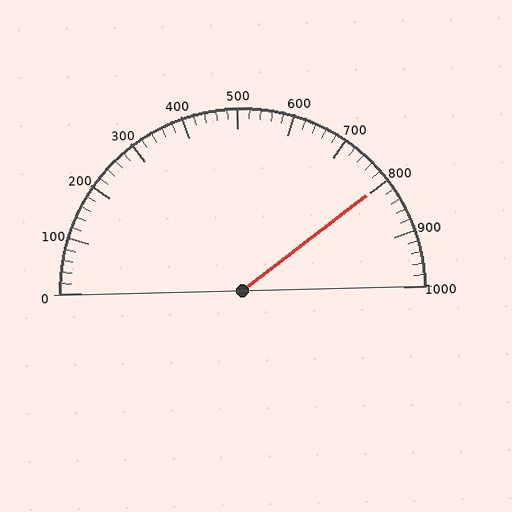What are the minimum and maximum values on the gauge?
The gauge ranges from 0 to 1000.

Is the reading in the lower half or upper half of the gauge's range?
The reading is in the upper half of the range (0 to 1000).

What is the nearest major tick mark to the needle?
The nearest major tick mark is 800.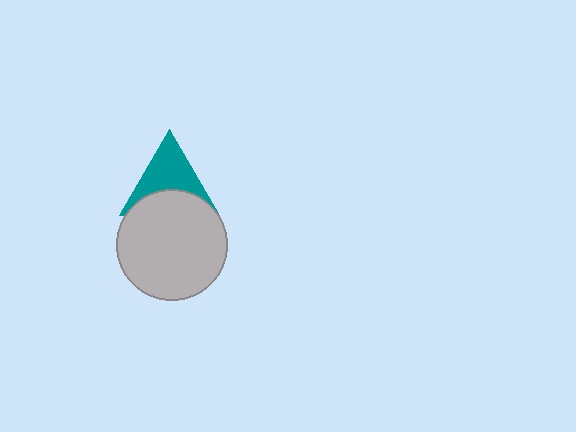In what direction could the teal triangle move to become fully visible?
The teal triangle could move up. That would shift it out from behind the light gray circle entirely.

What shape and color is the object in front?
The object in front is a light gray circle.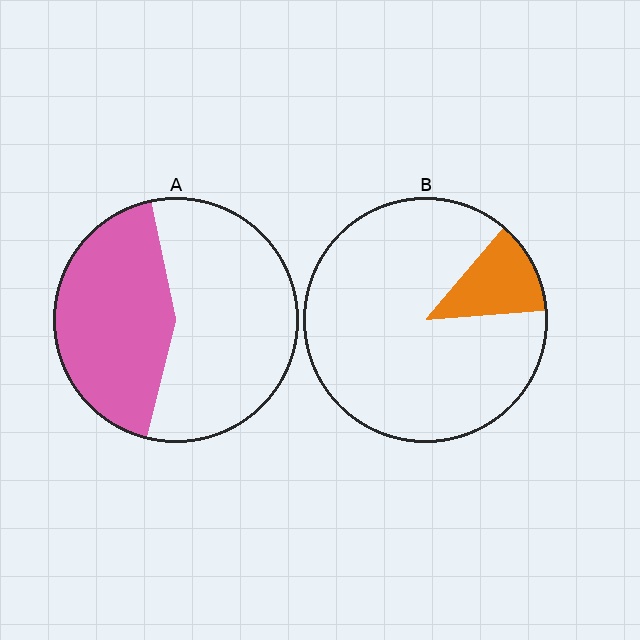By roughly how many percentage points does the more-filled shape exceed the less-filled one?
By roughly 30 percentage points (A over B).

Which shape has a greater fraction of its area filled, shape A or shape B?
Shape A.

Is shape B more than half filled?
No.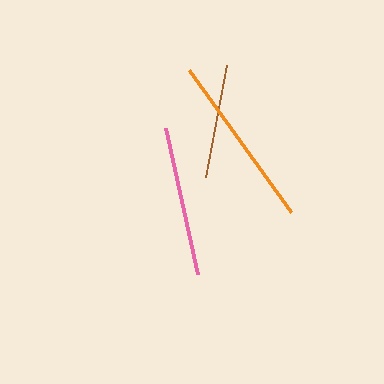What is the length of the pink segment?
The pink segment is approximately 149 pixels long.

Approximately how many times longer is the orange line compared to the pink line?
The orange line is approximately 1.2 times the length of the pink line.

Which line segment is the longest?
The orange line is the longest at approximately 175 pixels.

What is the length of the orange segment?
The orange segment is approximately 175 pixels long.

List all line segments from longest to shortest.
From longest to shortest: orange, pink, brown.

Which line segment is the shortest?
The brown line is the shortest at approximately 114 pixels.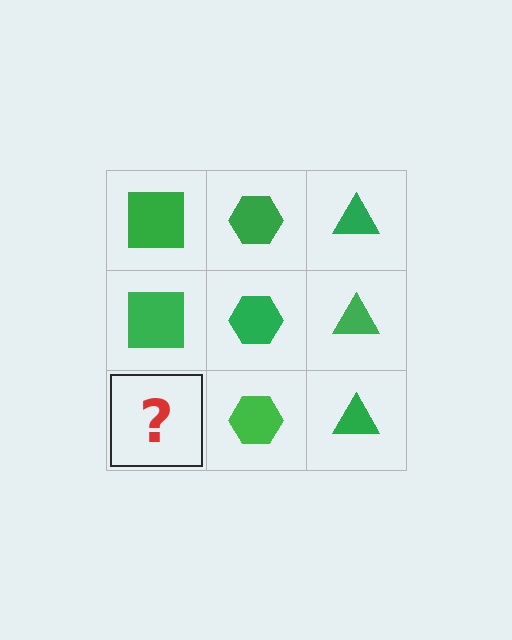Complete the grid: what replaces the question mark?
The question mark should be replaced with a green square.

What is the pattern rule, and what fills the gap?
The rule is that each column has a consistent shape. The gap should be filled with a green square.